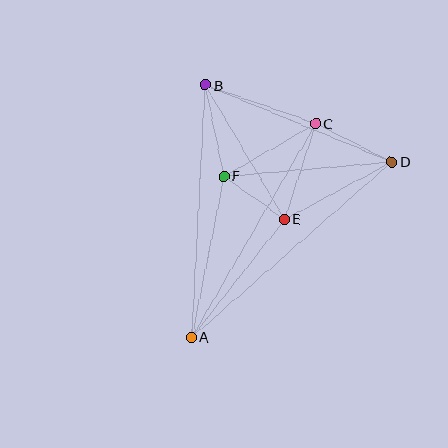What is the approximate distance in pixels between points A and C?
The distance between A and C is approximately 247 pixels.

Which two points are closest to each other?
Points E and F are closest to each other.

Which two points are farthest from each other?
Points A and D are farthest from each other.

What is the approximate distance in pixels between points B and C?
The distance between B and C is approximately 117 pixels.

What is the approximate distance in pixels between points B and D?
The distance between B and D is approximately 202 pixels.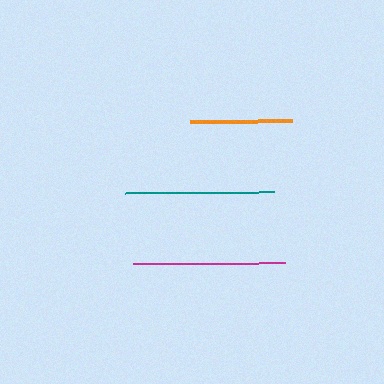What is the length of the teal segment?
The teal segment is approximately 149 pixels long.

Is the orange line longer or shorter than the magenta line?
The magenta line is longer than the orange line.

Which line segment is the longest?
The magenta line is the longest at approximately 152 pixels.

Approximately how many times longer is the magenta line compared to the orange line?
The magenta line is approximately 1.5 times the length of the orange line.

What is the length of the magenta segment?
The magenta segment is approximately 152 pixels long.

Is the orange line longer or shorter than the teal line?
The teal line is longer than the orange line.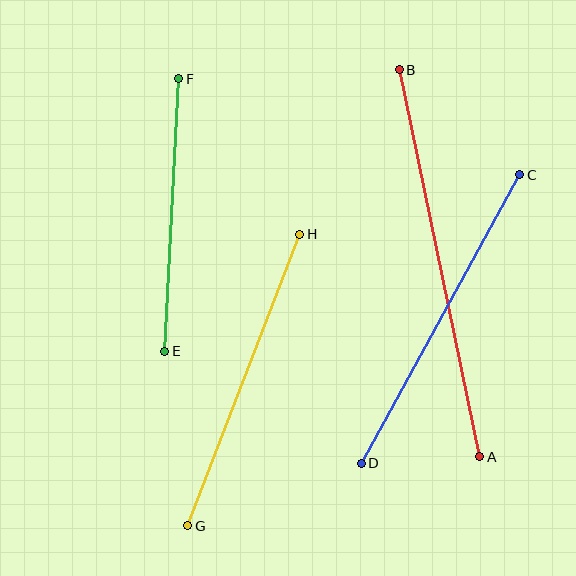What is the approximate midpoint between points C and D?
The midpoint is at approximately (440, 319) pixels.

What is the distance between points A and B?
The distance is approximately 395 pixels.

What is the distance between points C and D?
The distance is approximately 329 pixels.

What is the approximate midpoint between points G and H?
The midpoint is at approximately (244, 380) pixels.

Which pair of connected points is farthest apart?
Points A and B are farthest apart.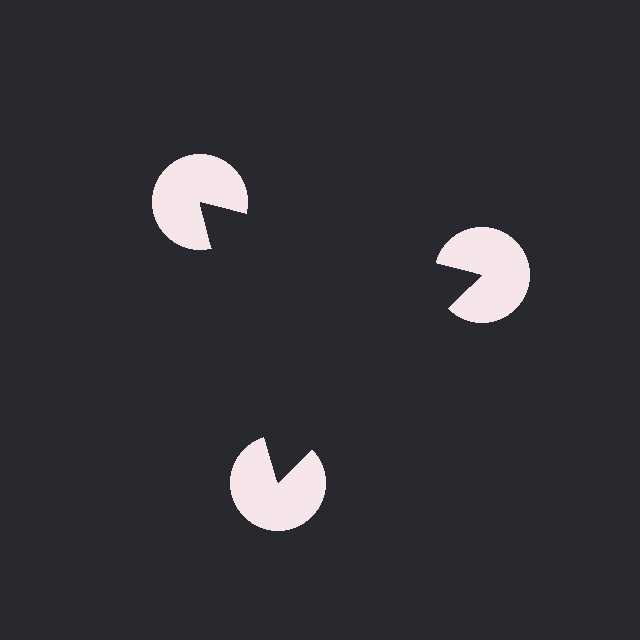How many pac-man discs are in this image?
There are 3 — one at each vertex of the illusory triangle.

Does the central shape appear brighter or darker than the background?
It typically appears slightly darker than the background, even though no actual brightness change is drawn.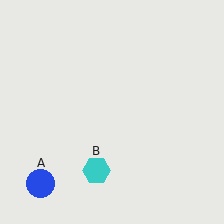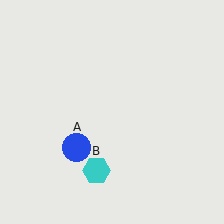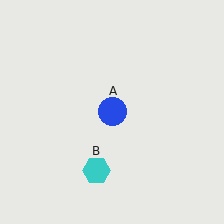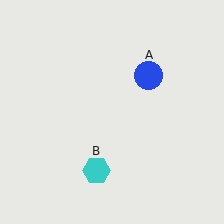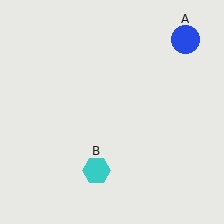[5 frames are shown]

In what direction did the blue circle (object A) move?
The blue circle (object A) moved up and to the right.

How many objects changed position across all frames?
1 object changed position: blue circle (object A).